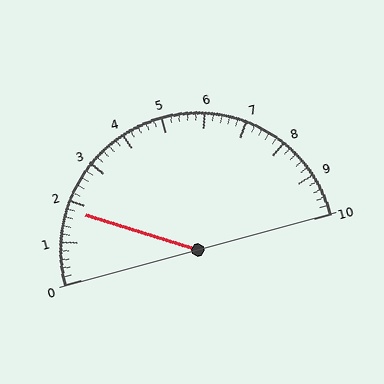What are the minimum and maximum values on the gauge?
The gauge ranges from 0 to 10.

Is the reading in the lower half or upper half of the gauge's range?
The reading is in the lower half of the range (0 to 10).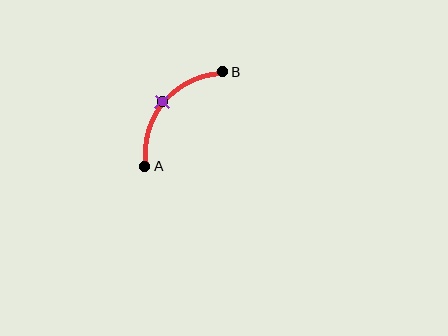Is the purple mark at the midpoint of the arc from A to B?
Yes. The purple mark lies on the arc at equal arc-length from both A and B — it is the arc midpoint.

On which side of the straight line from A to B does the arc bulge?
The arc bulges above and to the left of the straight line connecting A and B.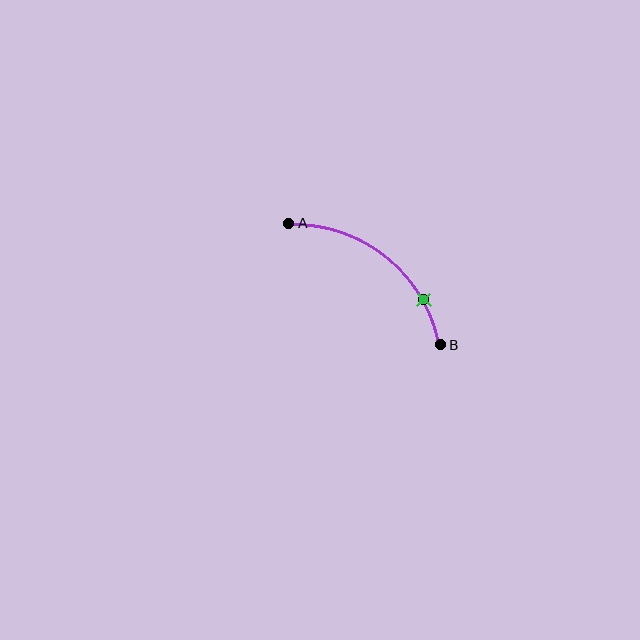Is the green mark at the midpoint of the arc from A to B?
No. The green mark lies on the arc but is closer to endpoint B. The arc midpoint would be at the point on the curve equidistant along the arc from both A and B.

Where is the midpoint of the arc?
The arc midpoint is the point on the curve farthest from the straight line joining A and B. It sits above and to the right of that line.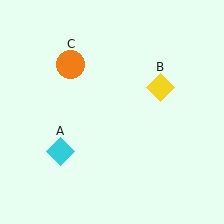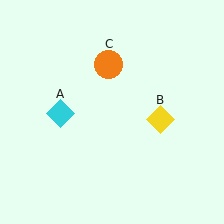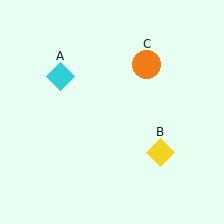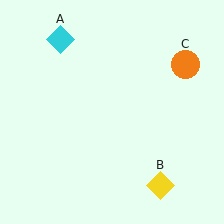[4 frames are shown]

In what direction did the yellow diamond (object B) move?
The yellow diamond (object B) moved down.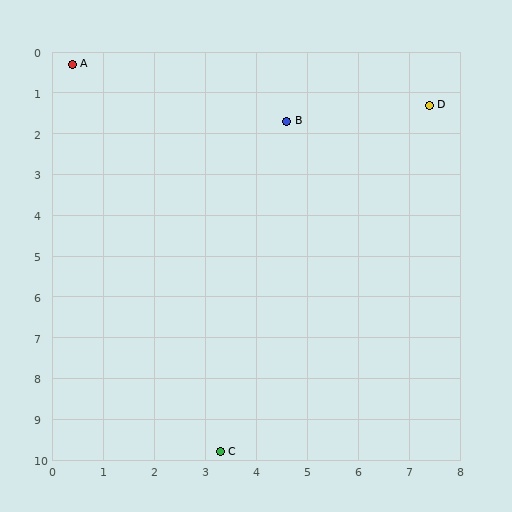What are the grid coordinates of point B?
Point B is at approximately (4.6, 1.7).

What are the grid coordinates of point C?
Point C is at approximately (3.3, 9.8).